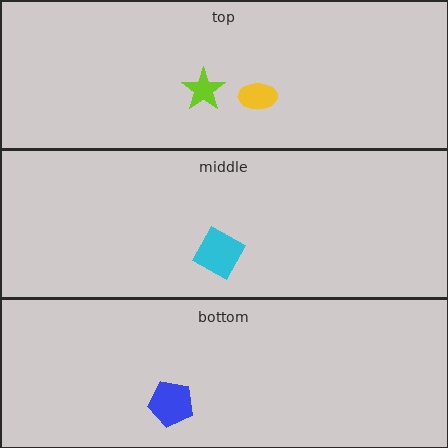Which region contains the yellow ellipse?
The top region.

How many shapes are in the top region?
2.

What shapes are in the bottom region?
The blue pentagon.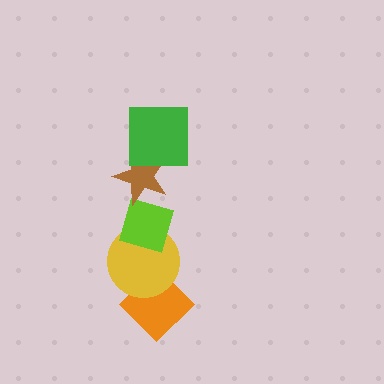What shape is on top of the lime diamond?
The brown star is on top of the lime diamond.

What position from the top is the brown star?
The brown star is 2nd from the top.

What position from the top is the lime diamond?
The lime diamond is 3rd from the top.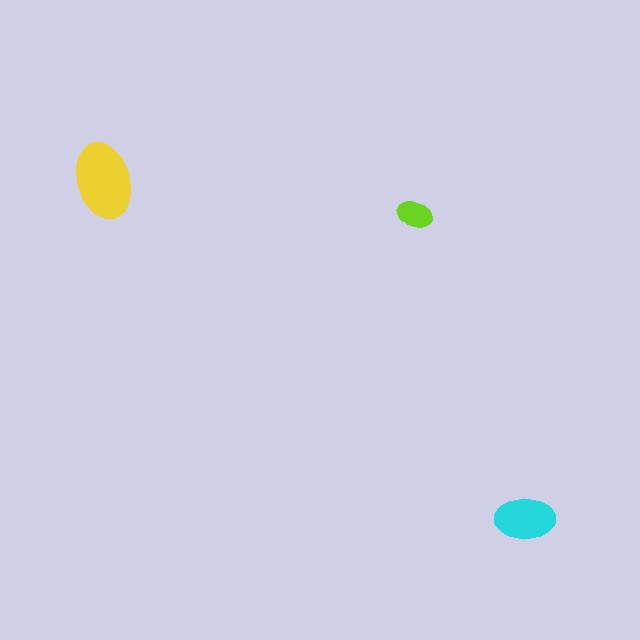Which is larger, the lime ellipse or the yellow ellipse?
The yellow one.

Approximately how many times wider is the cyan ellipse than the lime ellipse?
About 1.5 times wider.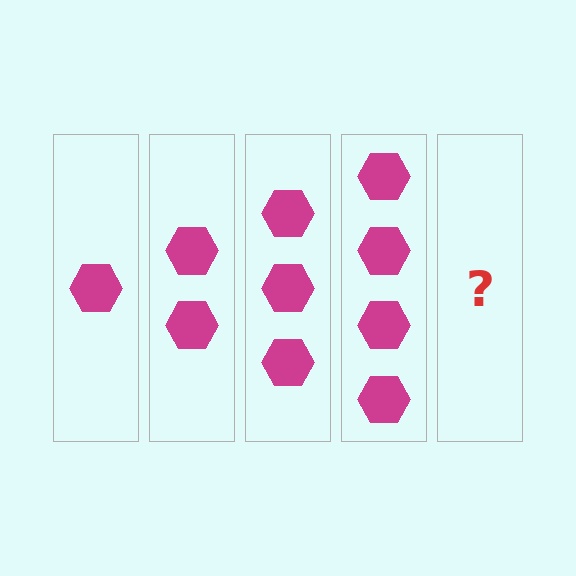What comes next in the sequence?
The next element should be 5 hexagons.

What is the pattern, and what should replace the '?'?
The pattern is that each step adds one more hexagon. The '?' should be 5 hexagons.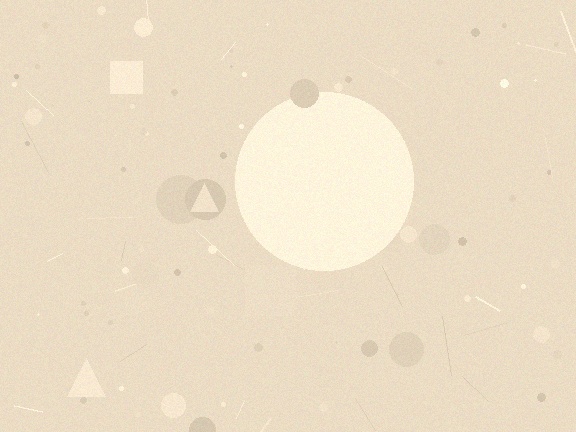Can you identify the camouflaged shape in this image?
The camouflaged shape is a circle.